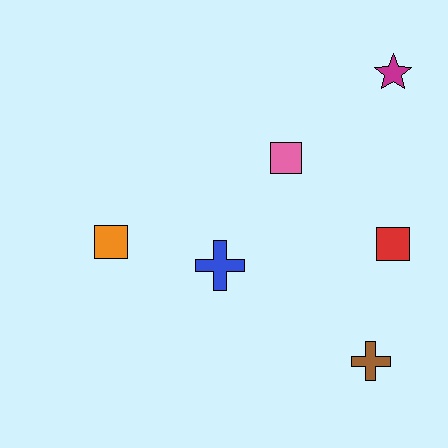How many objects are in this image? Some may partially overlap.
There are 6 objects.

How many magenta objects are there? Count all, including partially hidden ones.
There is 1 magenta object.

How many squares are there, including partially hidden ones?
There are 3 squares.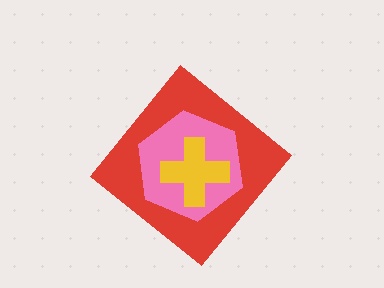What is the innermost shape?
The yellow cross.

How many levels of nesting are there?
3.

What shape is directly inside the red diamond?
The pink hexagon.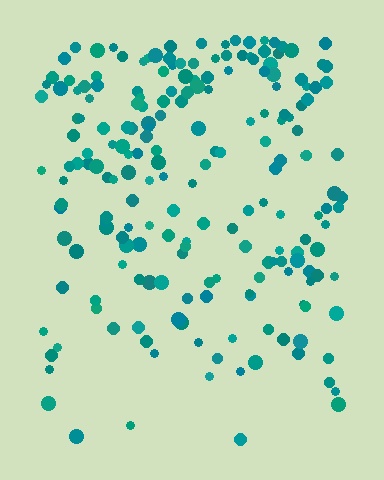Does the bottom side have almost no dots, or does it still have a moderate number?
Still a moderate number, just noticeably fewer than the top.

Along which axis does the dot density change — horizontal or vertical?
Vertical.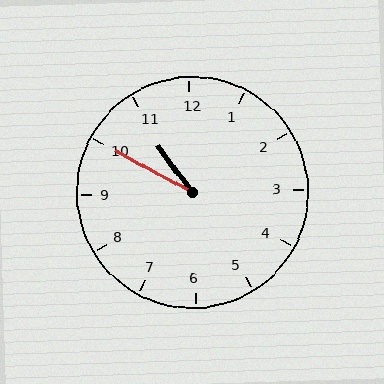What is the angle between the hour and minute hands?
Approximately 25 degrees.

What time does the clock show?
10:50.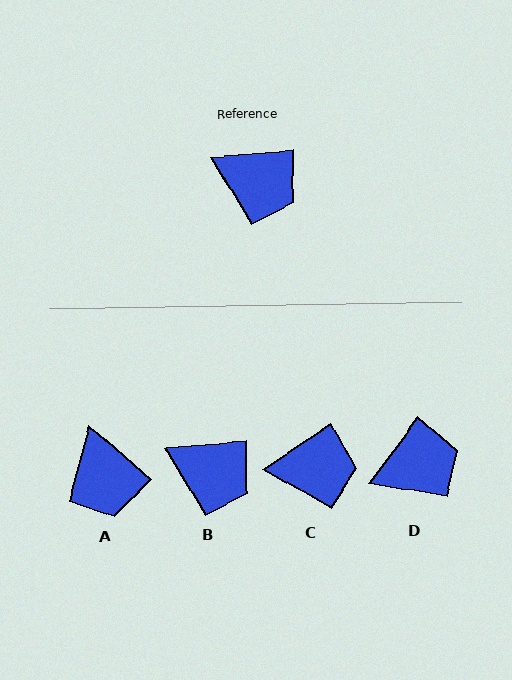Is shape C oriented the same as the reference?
No, it is off by about 29 degrees.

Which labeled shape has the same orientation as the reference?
B.